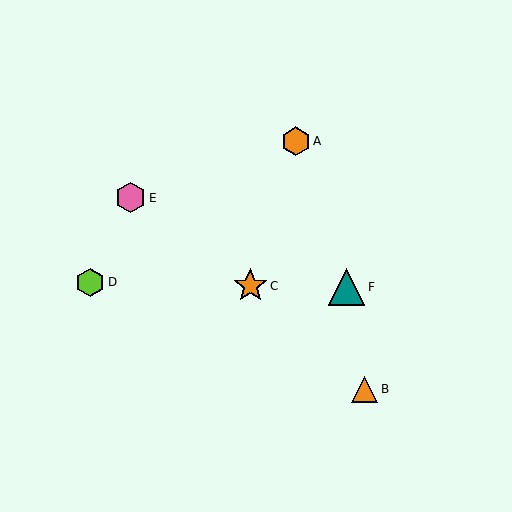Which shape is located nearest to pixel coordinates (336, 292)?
The teal triangle (labeled F) at (346, 287) is nearest to that location.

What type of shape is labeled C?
Shape C is an orange star.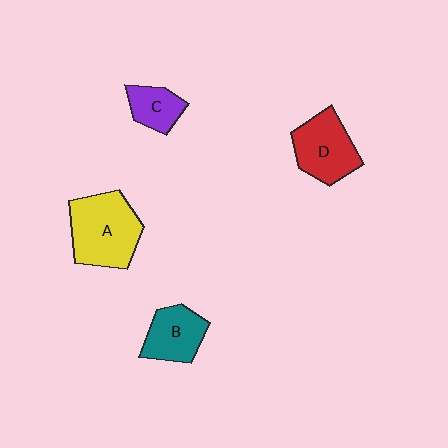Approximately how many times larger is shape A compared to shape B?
Approximately 1.6 times.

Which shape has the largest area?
Shape A (yellow).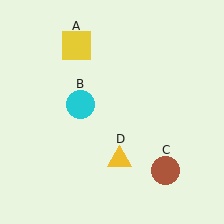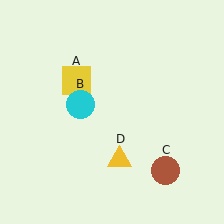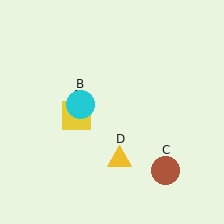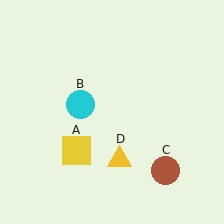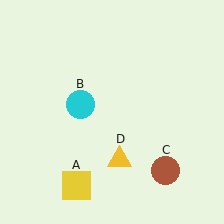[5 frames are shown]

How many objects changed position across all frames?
1 object changed position: yellow square (object A).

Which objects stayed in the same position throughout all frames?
Cyan circle (object B) and brown circle (object C) and yellow triangle (object D) remained stationary.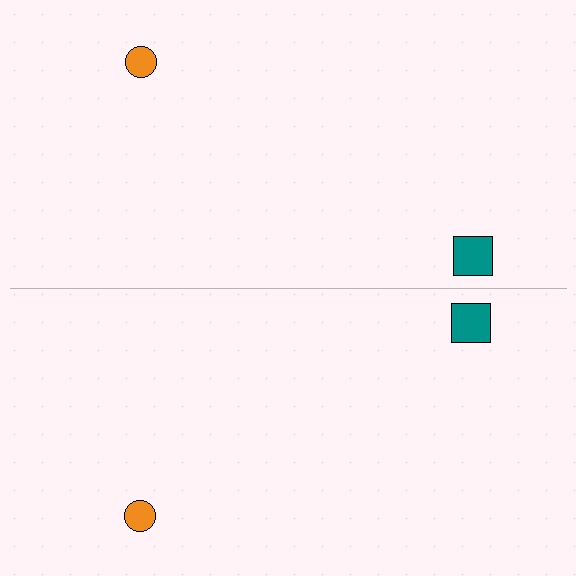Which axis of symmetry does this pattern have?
The pattern has a horizontal axis of symmetry running through the center of the image.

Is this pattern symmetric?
Yes, this pattern has bilateral (reflection) symmetry.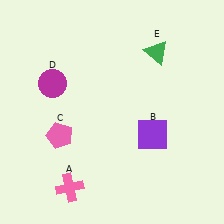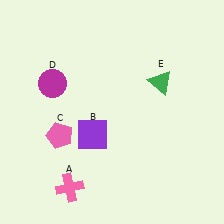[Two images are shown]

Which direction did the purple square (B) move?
The purple square (B) moved left.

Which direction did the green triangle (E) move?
The green triangle (E) moved down.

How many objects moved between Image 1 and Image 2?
2 objects moved between the two images.